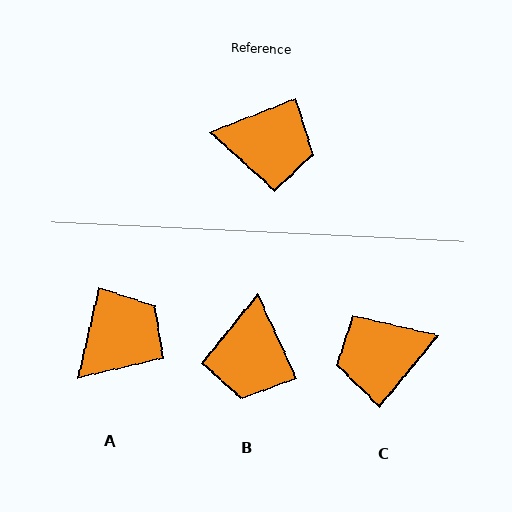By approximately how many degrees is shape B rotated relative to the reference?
Approximately 87 degrees clockwise.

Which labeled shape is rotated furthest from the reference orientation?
C, about 151 degrees away.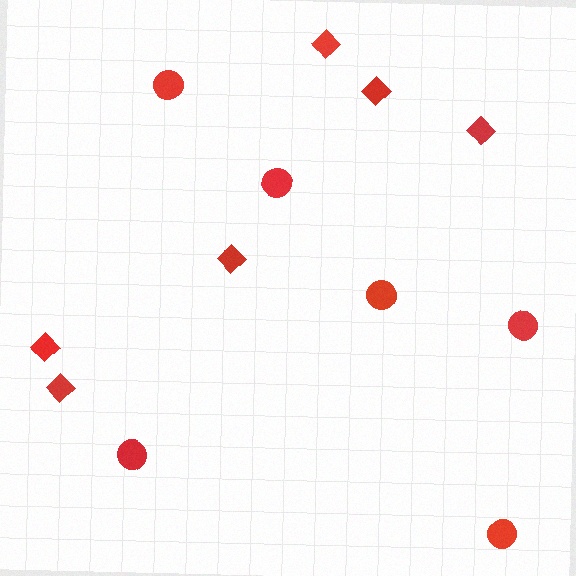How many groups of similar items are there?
There are 2 groups: one group of circles (6) and one group of diamonds (6).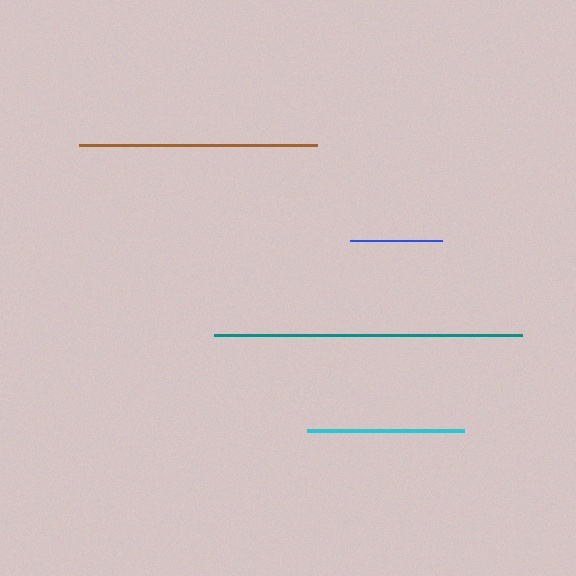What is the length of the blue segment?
The blue segment is approximately 92 pixels long.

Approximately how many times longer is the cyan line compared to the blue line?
The cyan line is approximately 1.7 times the length of the blue line.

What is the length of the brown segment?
The brown segment is approximately 238 pixels long.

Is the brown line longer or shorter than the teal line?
The teal line is longer than the brown line.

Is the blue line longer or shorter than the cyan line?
The cyan line is longer than the blue line.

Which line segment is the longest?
The teal line is the longest at approximately 308 pixels.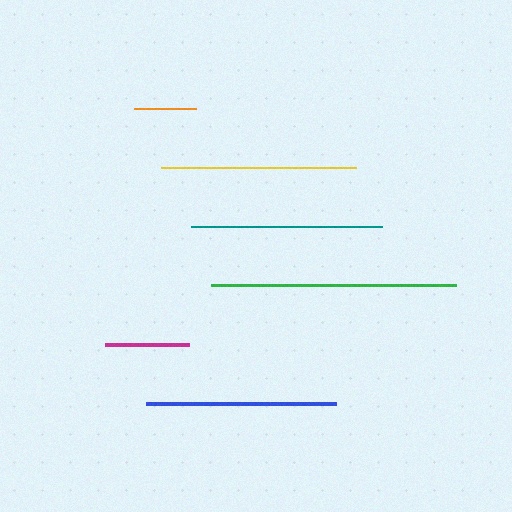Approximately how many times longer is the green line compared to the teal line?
The green line is approximately 1.3 times the length of the teal line.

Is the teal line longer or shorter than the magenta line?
The teal line is longer than the magenta line.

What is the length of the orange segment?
The orange segment is approximately 62 pixels long.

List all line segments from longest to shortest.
From longest to shortest: green, yellow, teal, blue, magenta, orange.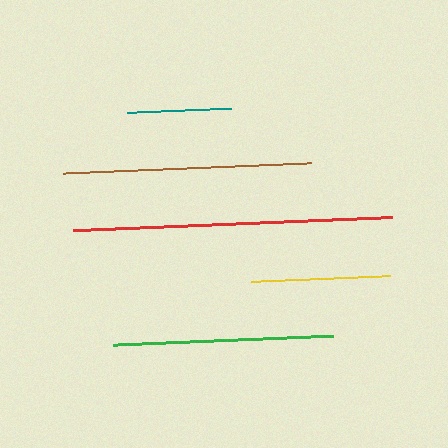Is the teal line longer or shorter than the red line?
The red line is longer than the teal line.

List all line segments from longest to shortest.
From longest to shortest: red, brown, green, yellow, teal.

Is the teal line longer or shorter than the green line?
The green line is longer than the teal line.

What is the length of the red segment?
The red segment is approximately 319 pixels long.